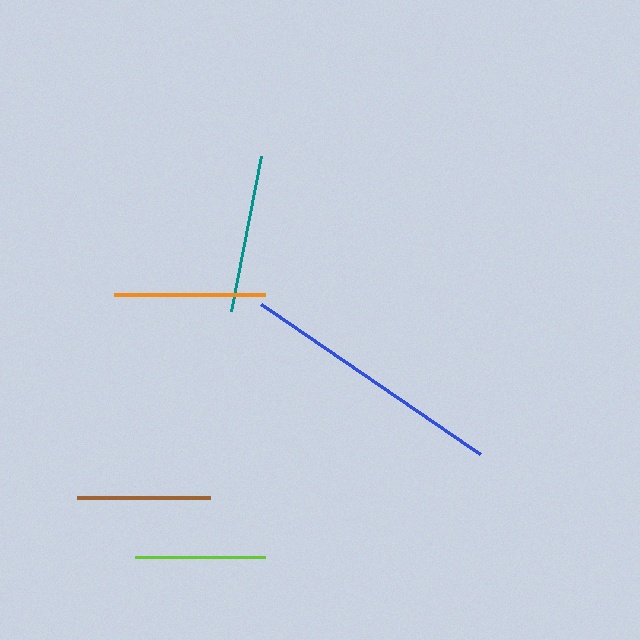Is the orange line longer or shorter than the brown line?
The orange line is longer than the brown line.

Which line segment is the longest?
The blue line is the longest at approximately 266 pixels.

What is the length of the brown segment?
The brown segment is approximately 133 pixels long.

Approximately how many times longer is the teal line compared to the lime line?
The teal line is approximately 1.2 times the length of the lime line.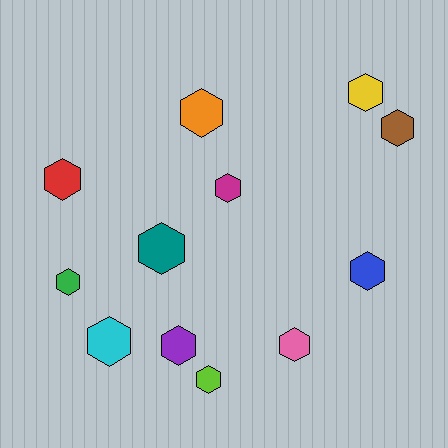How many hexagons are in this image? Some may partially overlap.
There are 12 hexagons.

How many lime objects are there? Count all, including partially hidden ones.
There is 1 lime object.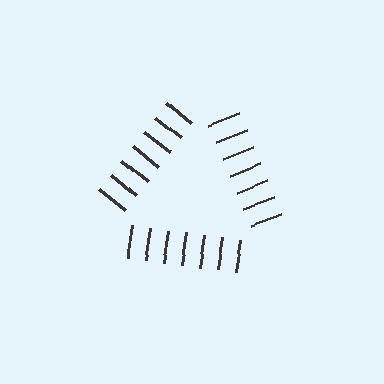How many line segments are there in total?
21 — 7 along each of the 3 edges.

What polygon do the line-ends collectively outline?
An illusory triangle — the line segments terminate on its edges but no continuous stroke is drawn.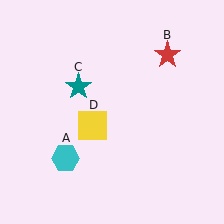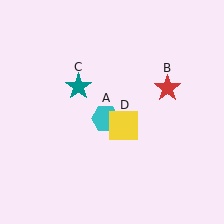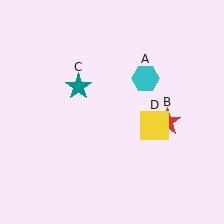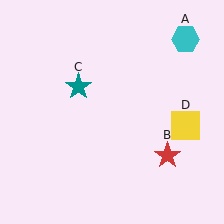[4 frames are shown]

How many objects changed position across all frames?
3 objects changed position: cyan hexagon (object A), red star (object B), yellow square (object D).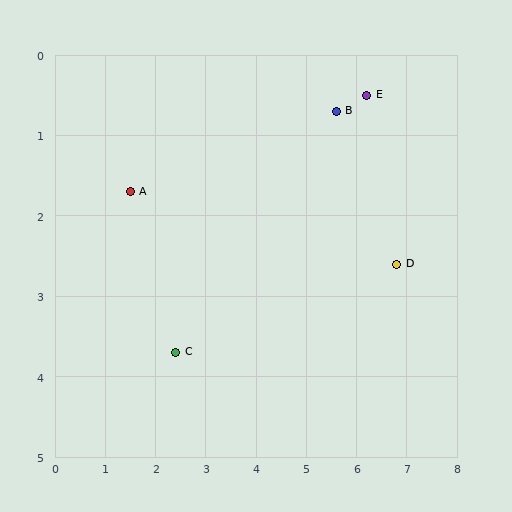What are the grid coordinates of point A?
Point A is at approximately (1.5, 1.7).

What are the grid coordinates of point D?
Point D is at approximately (6.8, 2.6).